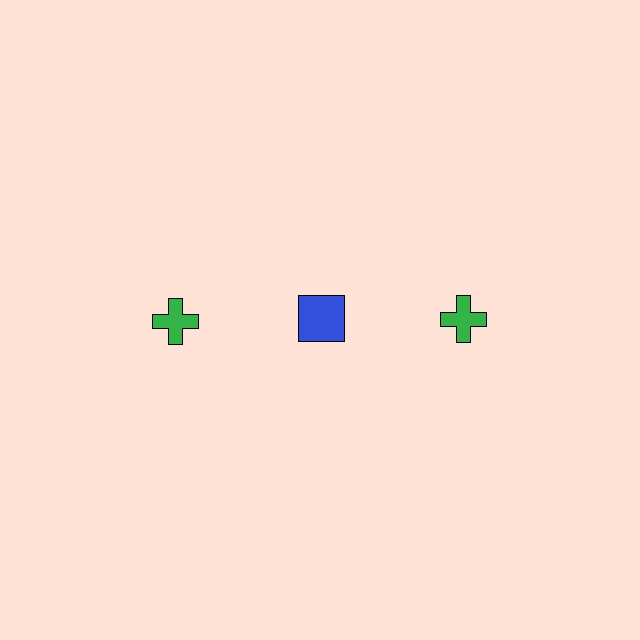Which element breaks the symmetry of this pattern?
The blue square in the top row, second from left column breaks the symmetry. All other shapes are green crosses.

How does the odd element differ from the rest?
It differs in both color (blue instead of green) and shape (square instead of cross).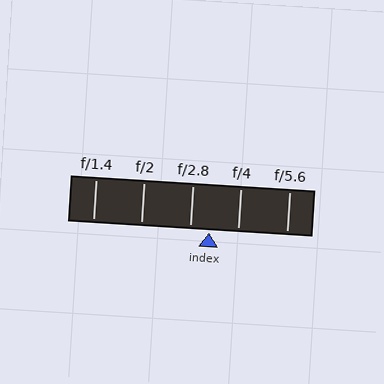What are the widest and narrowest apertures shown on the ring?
The widest aperture shown is f/1.4 and the narrowest is f/5.6.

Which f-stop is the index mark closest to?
The index mark is closest to f/2.8.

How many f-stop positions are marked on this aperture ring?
There are 5 f-stop positions marked.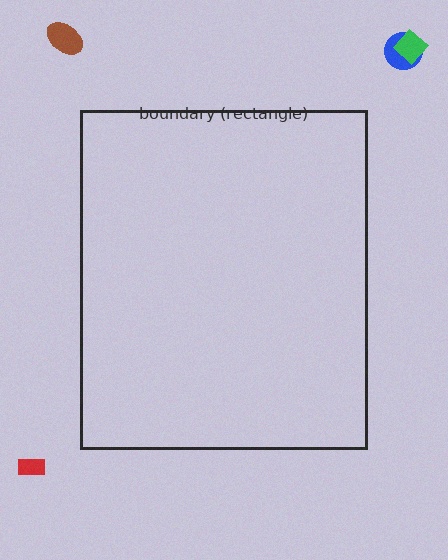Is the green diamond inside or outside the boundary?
Outside.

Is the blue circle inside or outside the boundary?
Outside.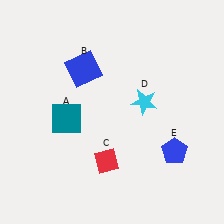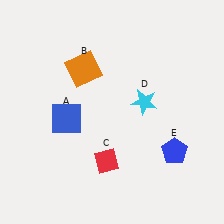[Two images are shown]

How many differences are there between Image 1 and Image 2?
There are 2 differences between the two images.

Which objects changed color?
A changed from teal to blue. B changed from blue to orange.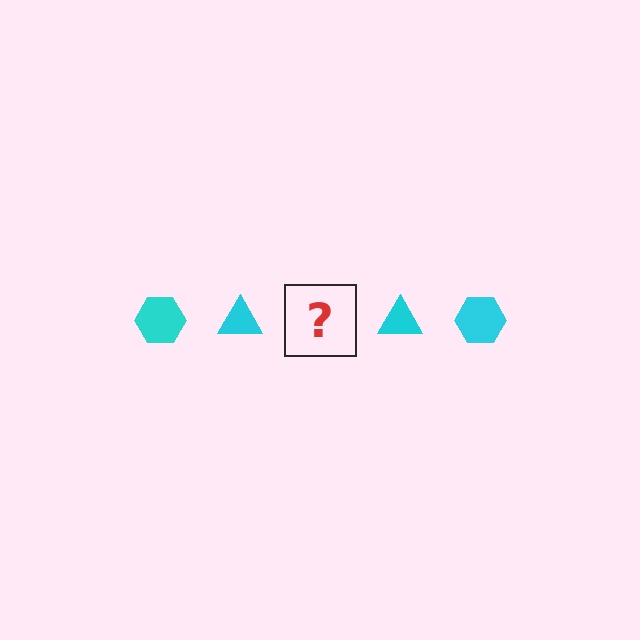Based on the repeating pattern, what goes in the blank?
The blank should be a cyan hexagon.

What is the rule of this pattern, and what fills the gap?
The rule is that the pattern cycles through hexagon, triangle shapes in cyan. The gap should be filled with a cyan hexagon.